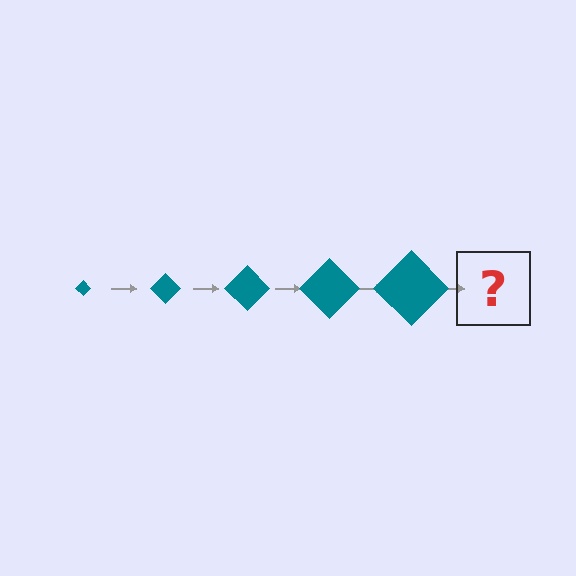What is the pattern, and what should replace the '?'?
The pattern is that the diamond gets progressively larger each step. The '?' should be a teal diamond, larger than the previous one.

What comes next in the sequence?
The next element should be a teal diamond, larger than the previous one.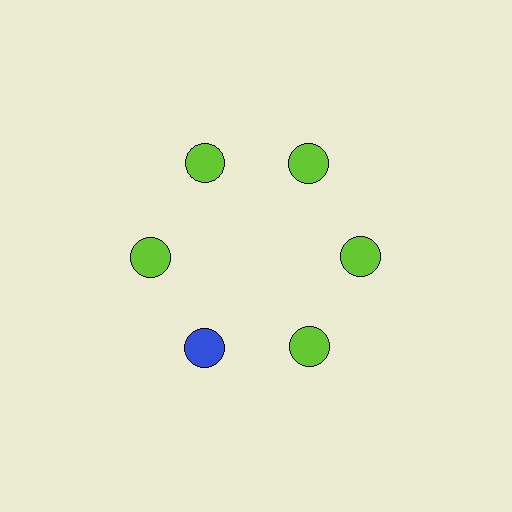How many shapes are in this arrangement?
There are 6 shapes arranged in a ring pattern.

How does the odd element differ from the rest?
It has a different color: blue instead of lime.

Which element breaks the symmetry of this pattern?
The blue circle at roughly the 7 o'clock position breaks the symmetry. All other shapes are lime circles.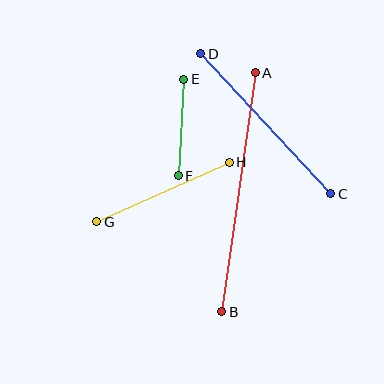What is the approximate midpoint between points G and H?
The midpoint is at approximately (163, 192) pixels.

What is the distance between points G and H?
The distance is approximately 145 pixels.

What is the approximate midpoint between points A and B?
The midpoint is at approximately (239, 192) pixels.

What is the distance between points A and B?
The distance is approximately 241 pixels.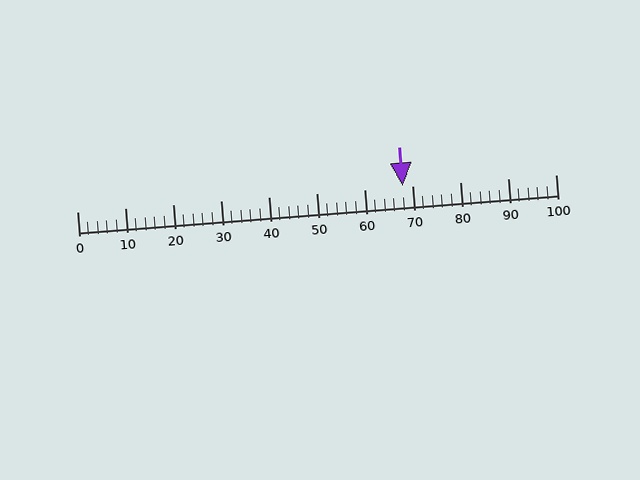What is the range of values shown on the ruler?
The ruler shows values from 0 to 100.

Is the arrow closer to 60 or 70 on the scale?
The arrow is closer to 70.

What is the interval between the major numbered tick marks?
The major tick marks are spaced 10 units apart.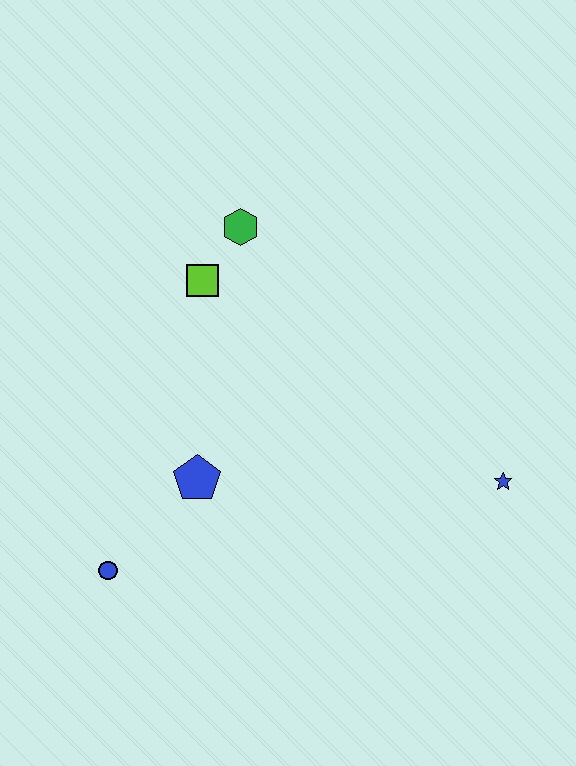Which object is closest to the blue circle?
The blue pentagon is closest to the blue circle.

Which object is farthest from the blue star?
The blue circle is farthest from the blue star.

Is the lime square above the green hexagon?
No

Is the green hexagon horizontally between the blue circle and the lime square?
No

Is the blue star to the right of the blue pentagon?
Yes